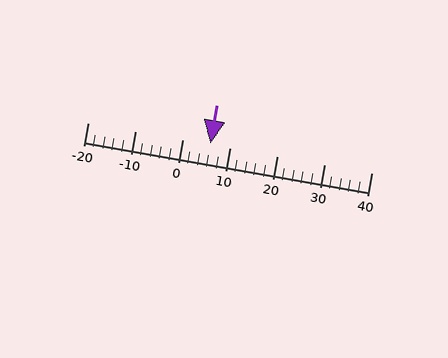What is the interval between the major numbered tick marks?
The major tick marks are spaced 10 units apart.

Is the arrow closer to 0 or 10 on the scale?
The arrow is closer to 10.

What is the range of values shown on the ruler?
The ruler shows values from -20 to 40.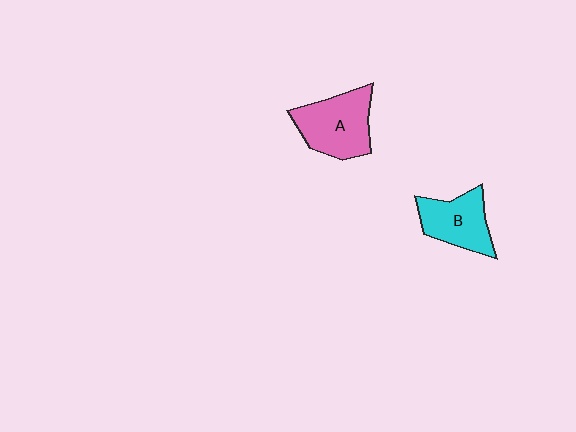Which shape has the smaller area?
Shape B (cyan).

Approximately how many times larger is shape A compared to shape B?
Approximately 1.2 times.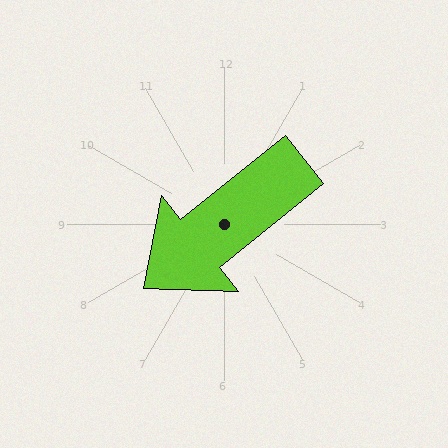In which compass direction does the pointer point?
Southwest.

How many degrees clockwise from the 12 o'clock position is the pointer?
Approximately 231 degrees.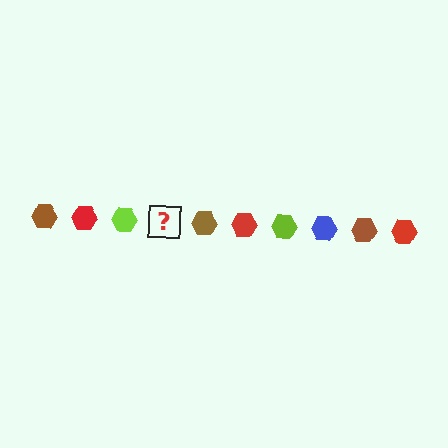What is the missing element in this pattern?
The missing element is a blue hexagon.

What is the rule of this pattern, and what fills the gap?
The rule is that the pattern cycles through brown, red, lime, blue hexagons. The gap should be filled with a blue hexagon.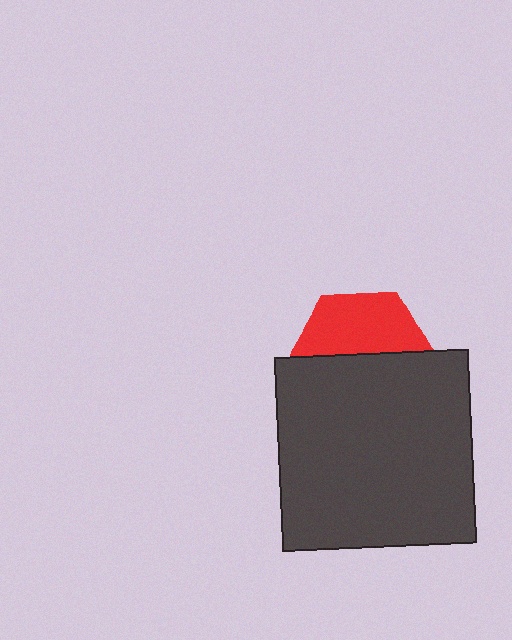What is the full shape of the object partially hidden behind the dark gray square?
The partially hidden object is a red hexagon.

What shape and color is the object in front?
The object in front is a dark gray square.